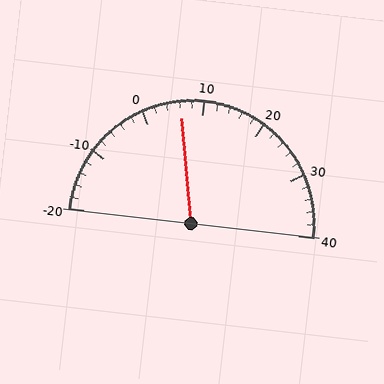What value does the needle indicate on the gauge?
The needle indicates approximately 6.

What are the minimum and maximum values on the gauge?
The gauge ranges from -20 to 40.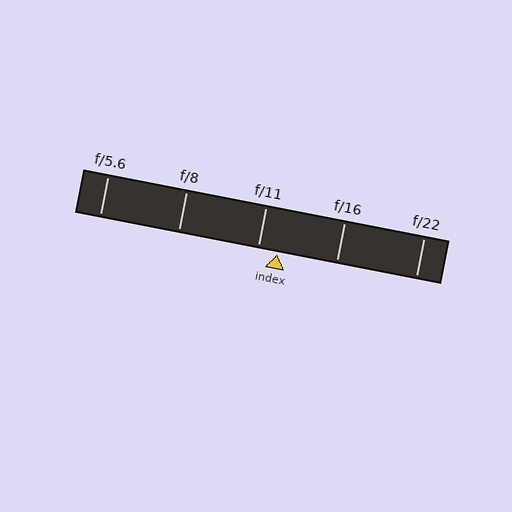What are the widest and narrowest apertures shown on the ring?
The widest aperture shown is f/5.6 and the narrowest is f/22.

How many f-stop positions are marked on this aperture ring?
There are 5 f-stop positions marked.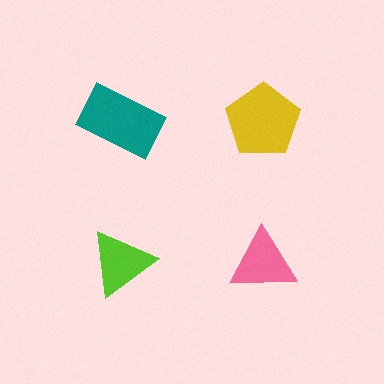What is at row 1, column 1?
A teal rectangle.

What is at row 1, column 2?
A yellow pentagon.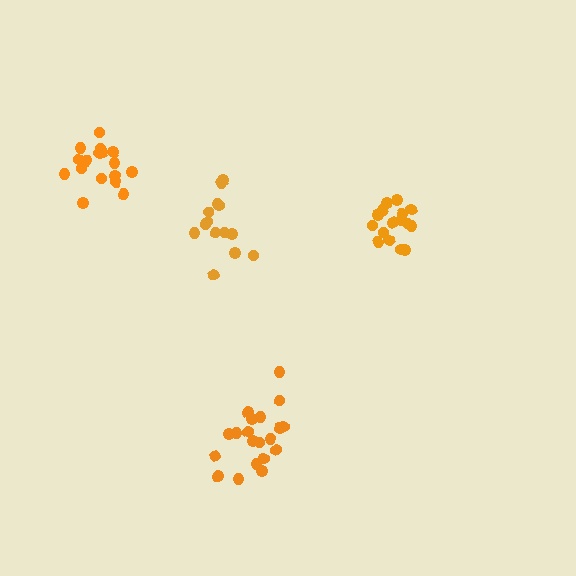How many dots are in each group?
Group 1: 20 dots, Group 2: 17 dots, Group 3: 16 dots, Group 4: 14 dots (67 total).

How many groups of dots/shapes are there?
There are 4 groups.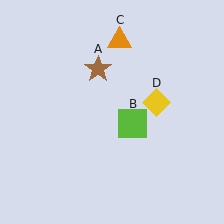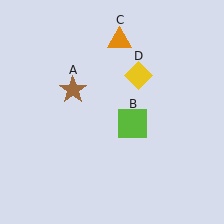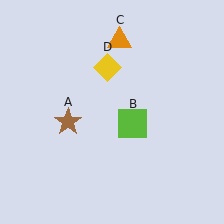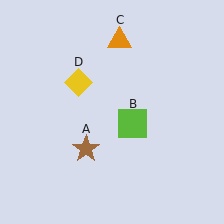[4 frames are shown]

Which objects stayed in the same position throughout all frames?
Lime square (object B) and orange triangle (object C) remained stationary.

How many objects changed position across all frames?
2 objects changed position: brown star (object A), yellow diamond (object D).